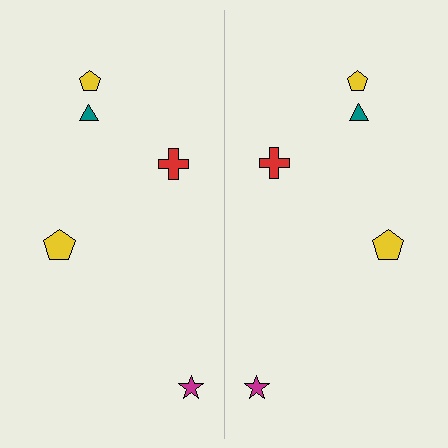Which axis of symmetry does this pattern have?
The pattern has a vertical axis of symmetry running through the center of the image.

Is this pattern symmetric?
Yes, this pattern has bilateral (reflection) symmetry.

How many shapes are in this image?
There are 10 shapes in this image.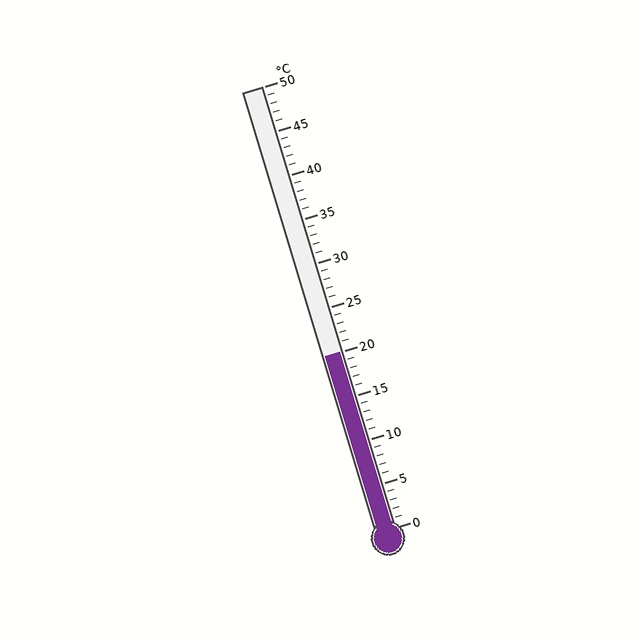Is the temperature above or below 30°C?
The temperature is below 30°C.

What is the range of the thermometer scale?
The thermometer scale ranges from 0°C to 50°C.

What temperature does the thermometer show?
The thermometer shows approximately 20°C.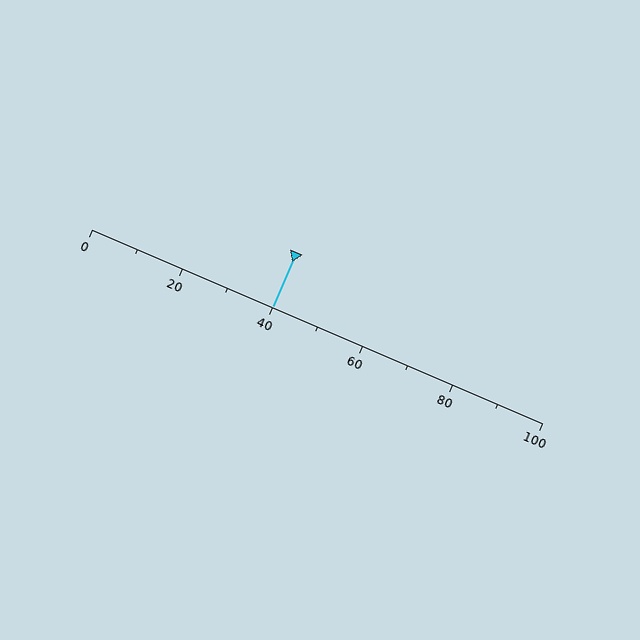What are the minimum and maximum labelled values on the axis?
The axis runs from 0 to 100.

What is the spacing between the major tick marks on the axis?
The major ticks are spaced 20 apart.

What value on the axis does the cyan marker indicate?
The marker indicates approximately 40.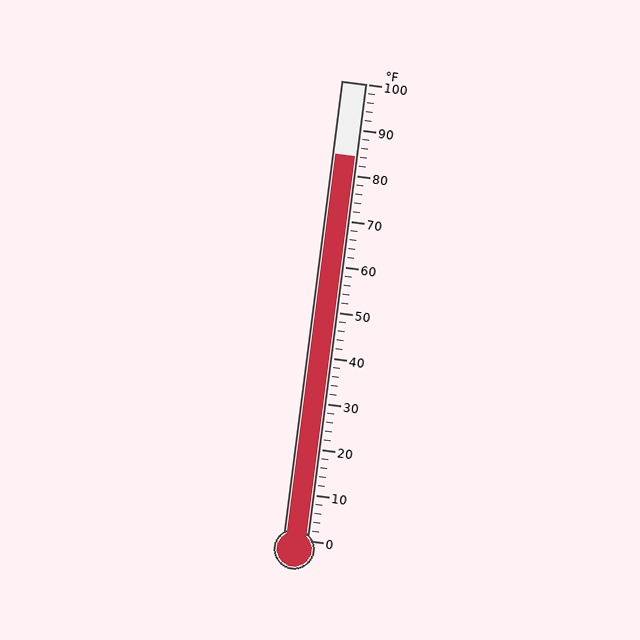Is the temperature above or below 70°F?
The temperature is above 70°F.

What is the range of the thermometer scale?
The thermometer scale ranges from 0°F to 100°F.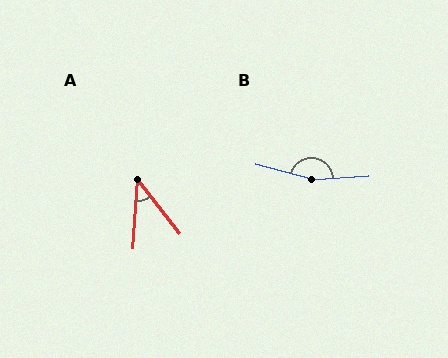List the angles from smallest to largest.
A (42°), B (162°).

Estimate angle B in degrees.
Approximately 162 degrees.